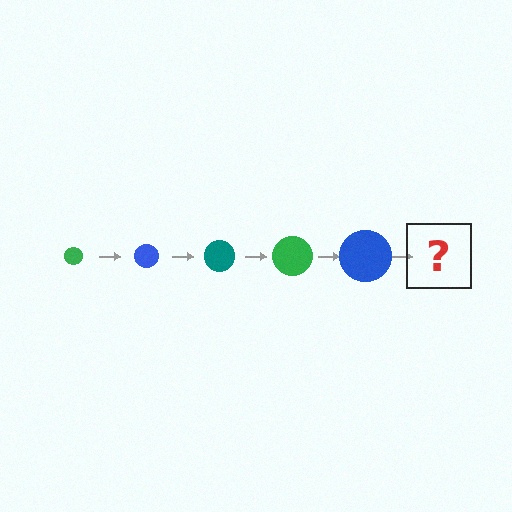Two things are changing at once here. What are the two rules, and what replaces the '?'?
The two rules are that the circle grows larger each step and the color cycles through green, blue, and teal. The '?' should be a teal circle, larger than the previous one.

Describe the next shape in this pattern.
It should be a teal circle, larger than the previous one.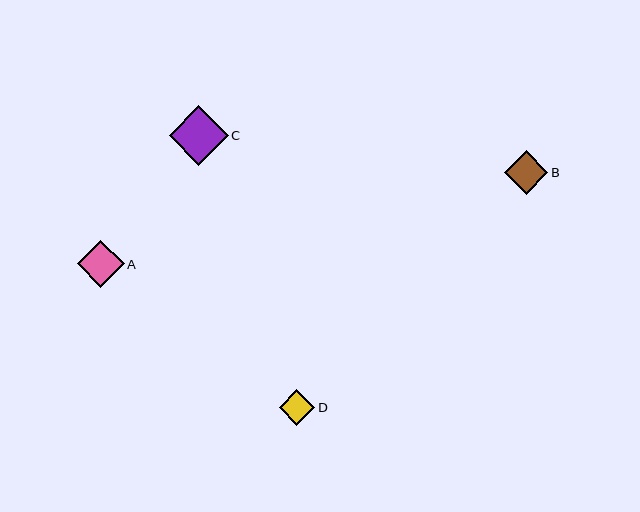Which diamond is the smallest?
Diamond D is the smallest with a size of approximately 36 pixels.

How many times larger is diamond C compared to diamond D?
Diamond C is approximately 1.7 times the size of diamond D.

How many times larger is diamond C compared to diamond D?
Diamond C is approximately 1.7 times the size of diamond D.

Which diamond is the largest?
Diamond C is the largest with a size of approximately 59 pixels.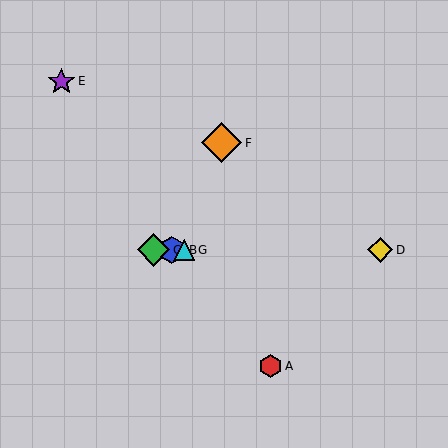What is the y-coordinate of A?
Object A is at y≈366.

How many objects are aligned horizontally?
4 objects (B, C, D, G) are aligned horizontally.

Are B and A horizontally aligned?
No, B is at y≈250 and A is at y≈366.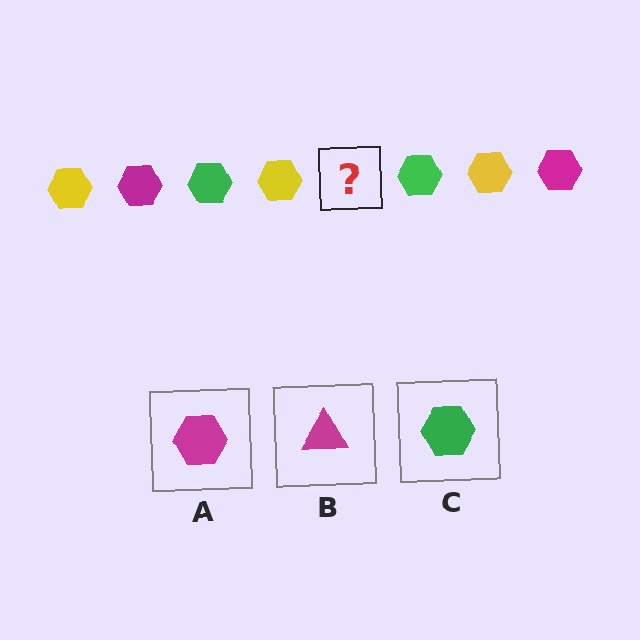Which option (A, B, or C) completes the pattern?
A.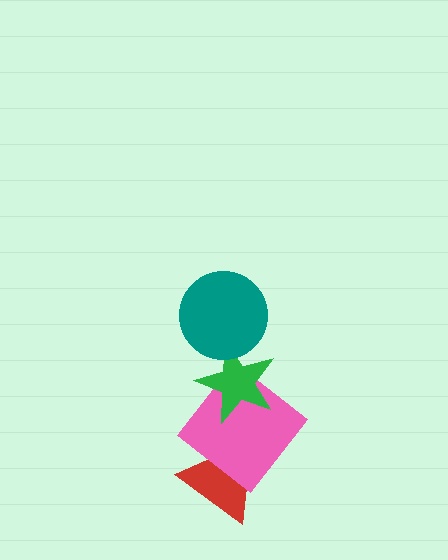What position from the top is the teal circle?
The teal circle is 1st from the top.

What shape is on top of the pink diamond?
The green star is on top of the pink diamond.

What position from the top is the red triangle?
The red triangle is 4th from the top.